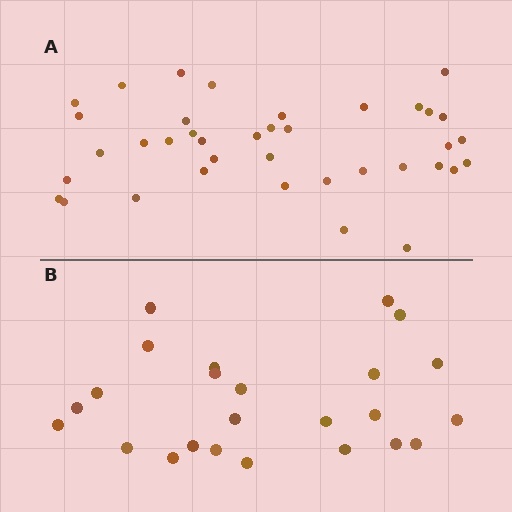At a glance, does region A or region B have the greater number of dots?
Region A (the top region) has more dots.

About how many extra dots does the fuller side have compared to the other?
Region A has approximately 15 more dots than region B.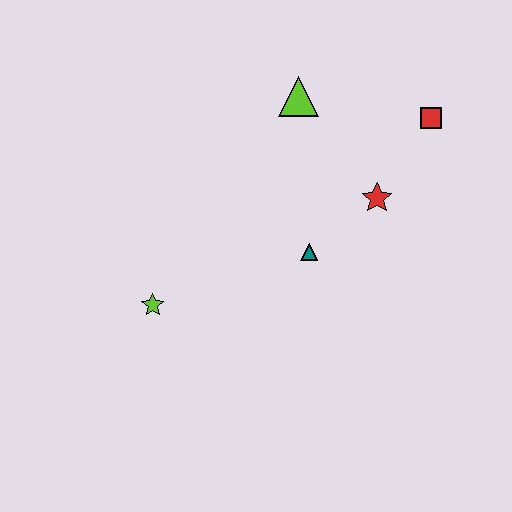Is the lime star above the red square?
No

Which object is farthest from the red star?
The lime star is farthest from the red star.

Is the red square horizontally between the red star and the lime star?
No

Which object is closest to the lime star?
The teal triangle is closest to the lime star.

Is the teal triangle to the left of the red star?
Yes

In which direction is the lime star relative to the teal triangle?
The lime star is to the left of the teal triangle.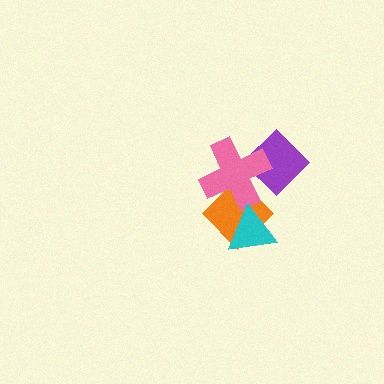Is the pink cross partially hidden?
No, no other shape covers it.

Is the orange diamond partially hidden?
Yes, it is partially covered by another shape.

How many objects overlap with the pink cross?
2 objects overlap with the pink cross.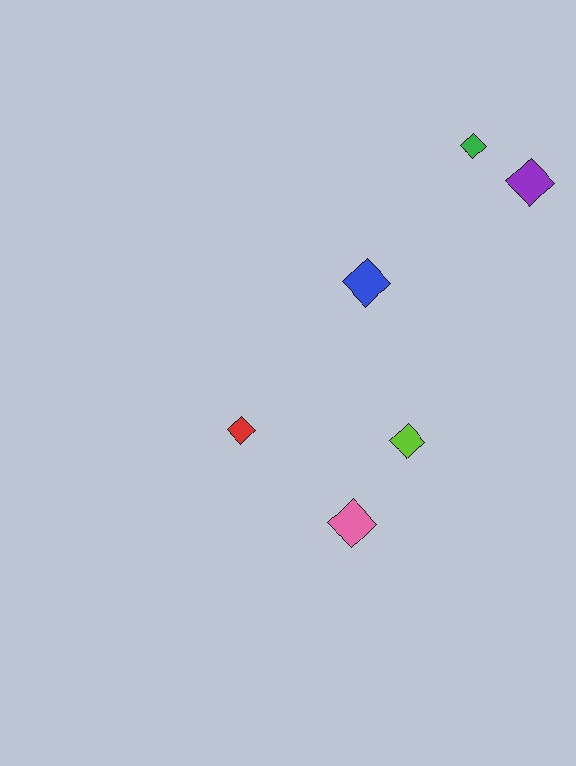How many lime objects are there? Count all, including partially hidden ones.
There is 1 lime object.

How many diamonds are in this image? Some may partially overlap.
There are 6 diamonds.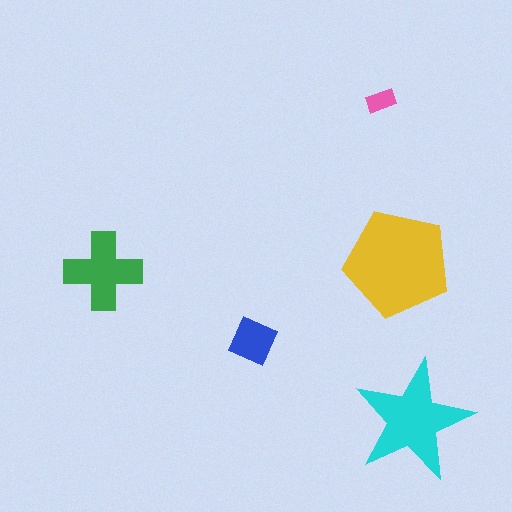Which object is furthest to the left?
The green cross is leftmost.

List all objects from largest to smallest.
The yellow pentagon, the cyan star, the green cross, the blue diamond, the pink rectangle.